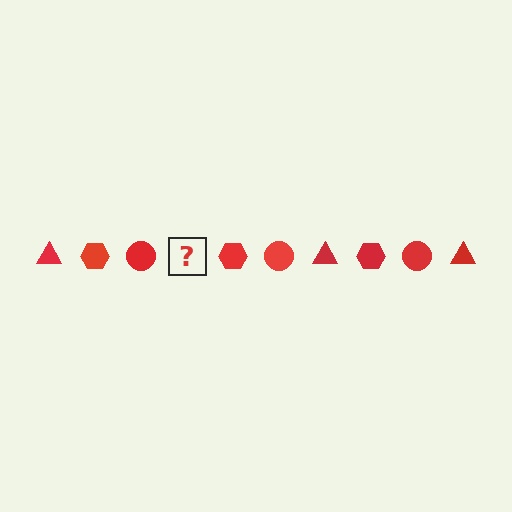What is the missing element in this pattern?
The missing element is a red triangle.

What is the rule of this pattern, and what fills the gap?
The rule is that the pattern cycles through triangle, hexagon, circle shapes in red. The gap should be filled with a red triangle.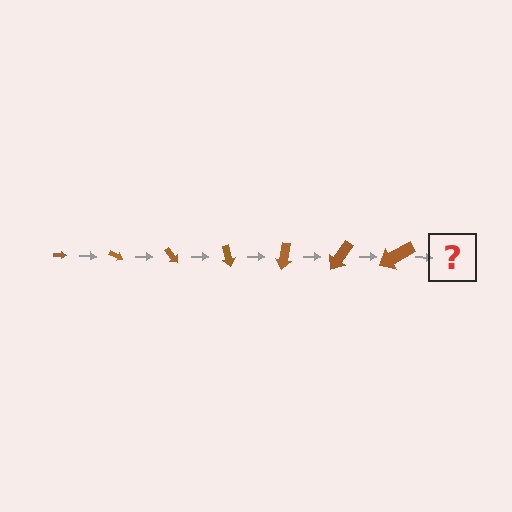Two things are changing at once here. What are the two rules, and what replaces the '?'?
The two rules are that the arrow grows larger each step and it rotates 25 degrees each step. The '?' should be an arrow, larger than the previous one and rotated 175 degrees from the start.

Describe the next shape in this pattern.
It should be an arrow, larger than the previous one and rotated 175 degrees from the start.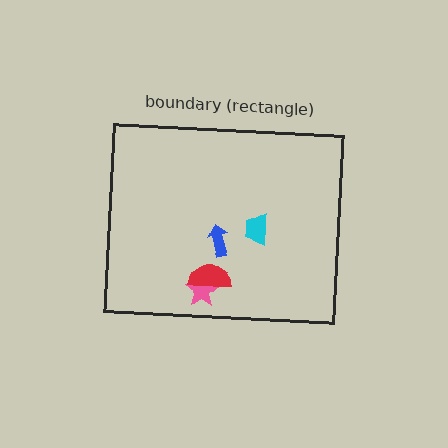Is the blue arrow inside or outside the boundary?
Inside.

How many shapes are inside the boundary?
4 inside, 0 outside.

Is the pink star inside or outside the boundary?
Inside.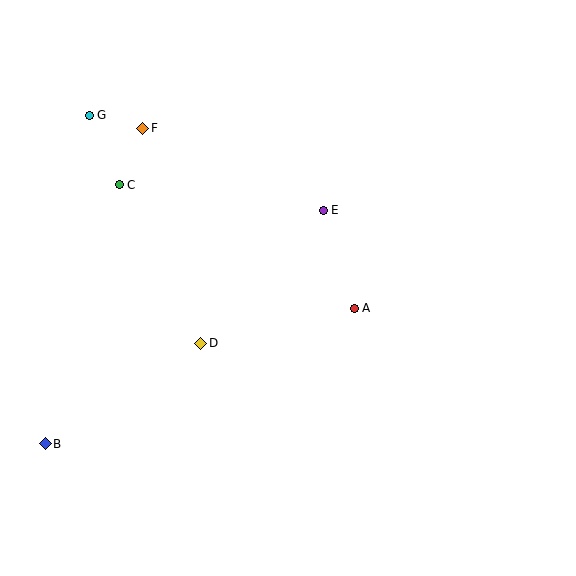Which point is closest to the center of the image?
Point A at (354, 308) is closest to the center.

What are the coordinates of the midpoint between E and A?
The midpoint between E and A is at (339, 259).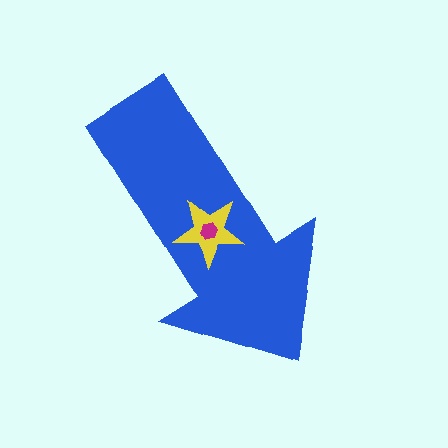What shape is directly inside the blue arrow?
The yellow star.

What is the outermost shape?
The blue arrow.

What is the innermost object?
The magenta hexagon.